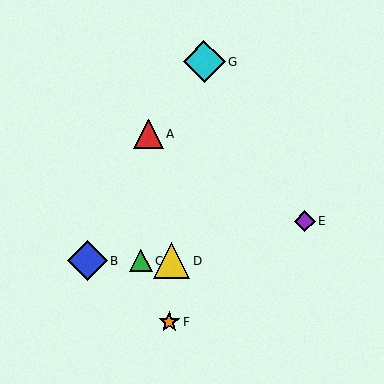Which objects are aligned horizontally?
Objects B, C, D are aligned horizontally.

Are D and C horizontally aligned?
Yes, both are at y≈261.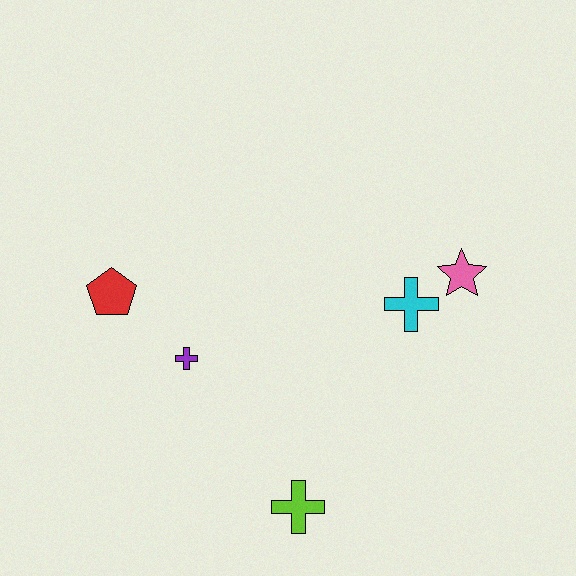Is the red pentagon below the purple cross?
No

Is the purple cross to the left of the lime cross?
Yes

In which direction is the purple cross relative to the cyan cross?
The purple cross is to the left of the cyan cross.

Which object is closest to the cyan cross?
The pink star is closest to the cyan cross.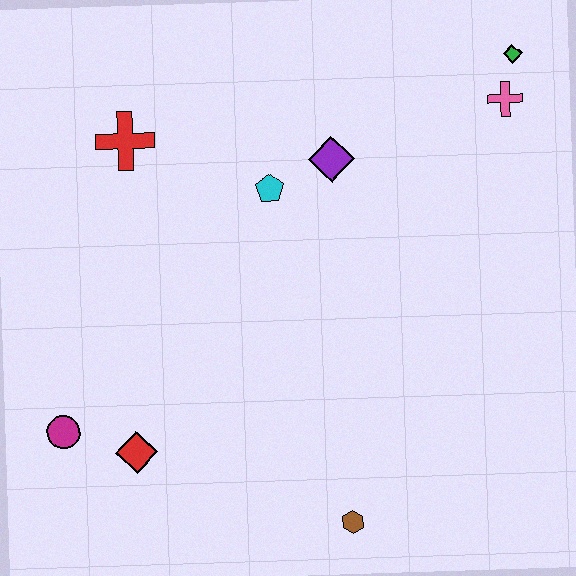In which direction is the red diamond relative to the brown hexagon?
The red diamond is to the left of the brown hexagon.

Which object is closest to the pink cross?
The green diamond is closest to the pink cross.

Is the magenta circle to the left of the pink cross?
Yes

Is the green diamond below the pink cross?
No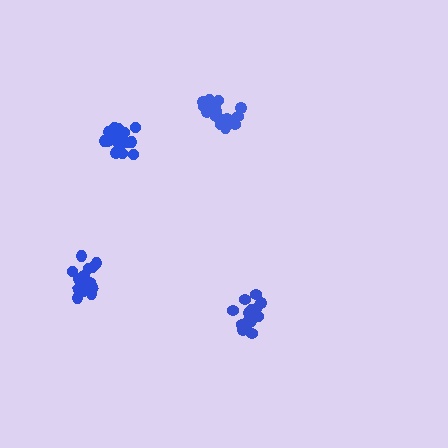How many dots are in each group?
Group 1: 19 dots, Group 2: 15 dots, Group 3: 19 dots, Group 4: 16 dots (69 total).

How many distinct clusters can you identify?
There are 4 distinct clusters.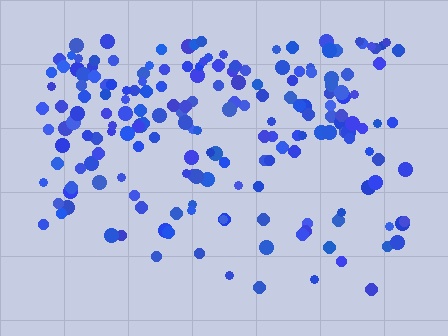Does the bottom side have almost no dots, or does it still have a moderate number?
Still a moderate number, just noticeably fewer than the top.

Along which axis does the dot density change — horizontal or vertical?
Vertical.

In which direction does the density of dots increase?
From bottom to top, with the top side densest.